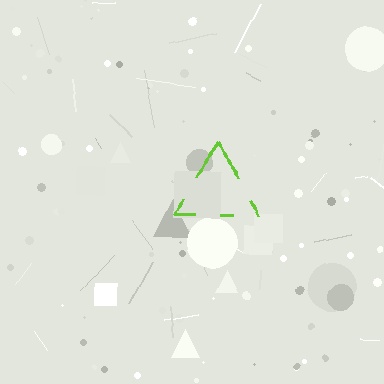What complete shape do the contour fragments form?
The contour fragments form a triangle.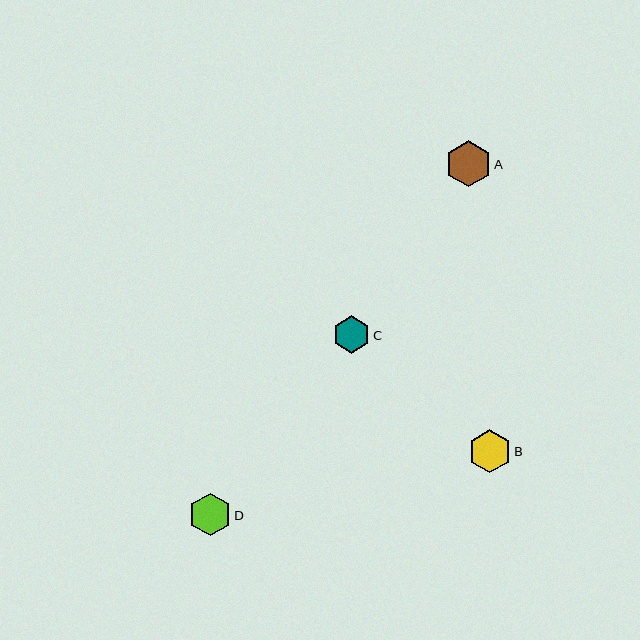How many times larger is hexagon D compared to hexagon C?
Hexagon D is approximately 1.1 times the size of hexagon C.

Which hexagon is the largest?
Hexagon A is the largest with a size of approximately 46 pixels.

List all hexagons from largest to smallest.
From largest to smallest: A, B, D, C.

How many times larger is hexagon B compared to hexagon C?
Hexagon B is approximately 1.2 times the size of hexagon C.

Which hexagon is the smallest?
Hexagon C is the smallest with a size of approximately 37 pixels.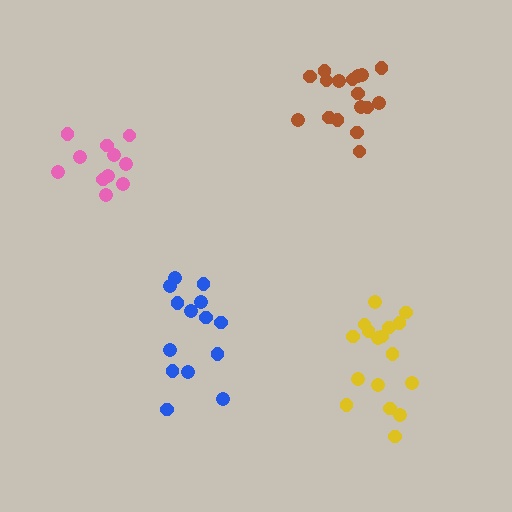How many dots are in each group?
Group 1: 17 dots, Group 2: 17 dots, Group 3: 11 dots, Group 4: 14 dots (59 total).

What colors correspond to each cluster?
The clusters are colored: yellow, brown, pink, blue.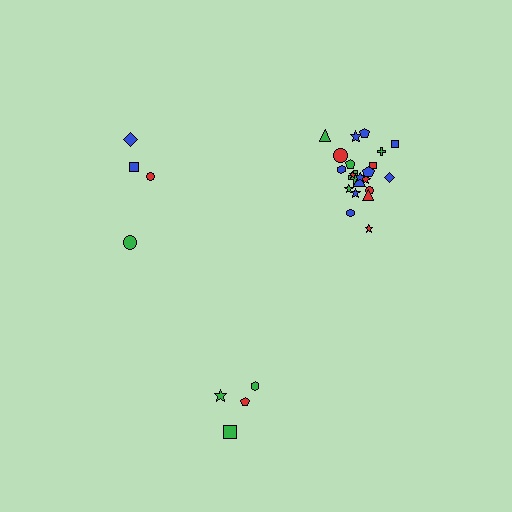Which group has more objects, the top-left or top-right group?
The top-right group.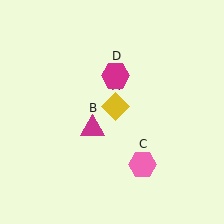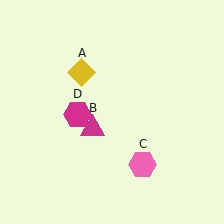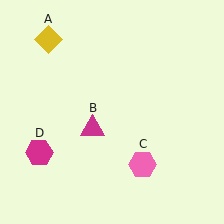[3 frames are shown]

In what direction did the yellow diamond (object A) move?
The yellow diamond (object A) moved up and to the left.